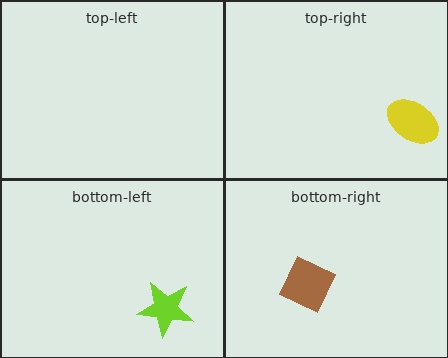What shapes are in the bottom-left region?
The lime star.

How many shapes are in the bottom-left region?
1.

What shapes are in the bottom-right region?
The brown diamond.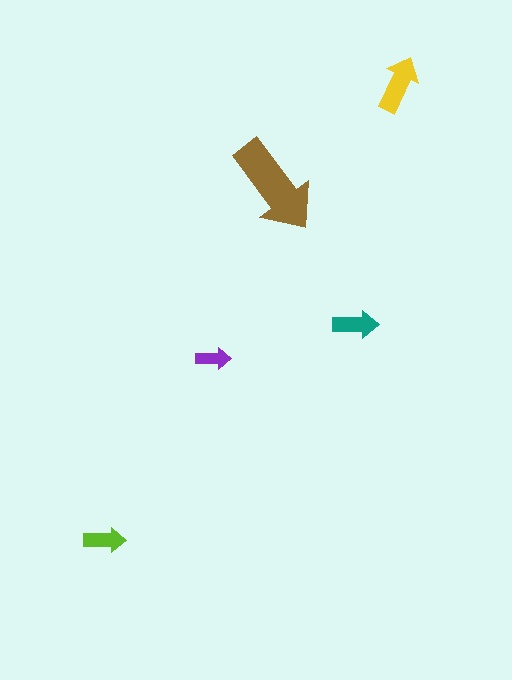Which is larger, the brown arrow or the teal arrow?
The brown one.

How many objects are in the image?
There are 5 objects in the image.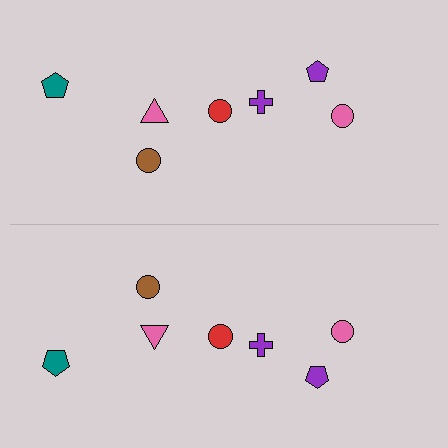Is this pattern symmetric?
Yes, this pattern has bilateral (reflection) symmetry.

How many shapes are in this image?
There are 14 shapes in this image.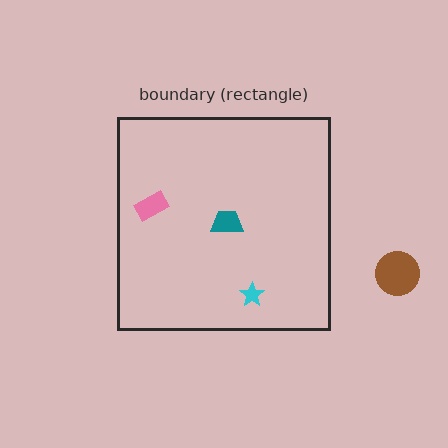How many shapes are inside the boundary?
3 inside, 1 outside.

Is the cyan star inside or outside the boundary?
Inside.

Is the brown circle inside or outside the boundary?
Outside.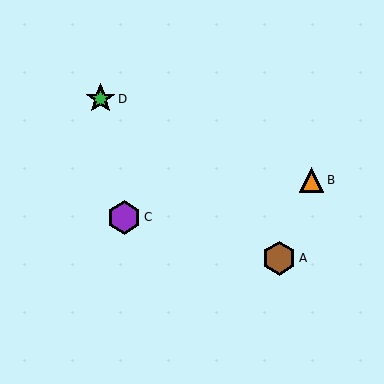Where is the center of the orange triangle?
The center of the orange triangle is at (312, 180).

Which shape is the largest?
The brown hexagon (labeled A) is the largest.